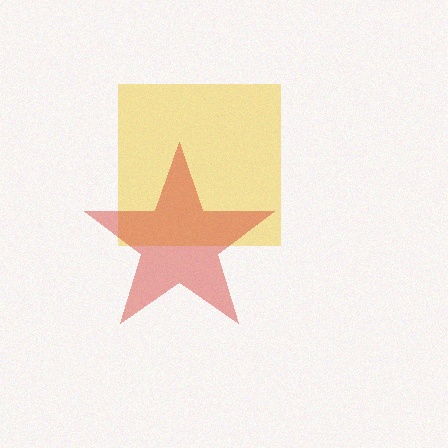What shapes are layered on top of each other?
The layered shapes are: a yellow square, a red star.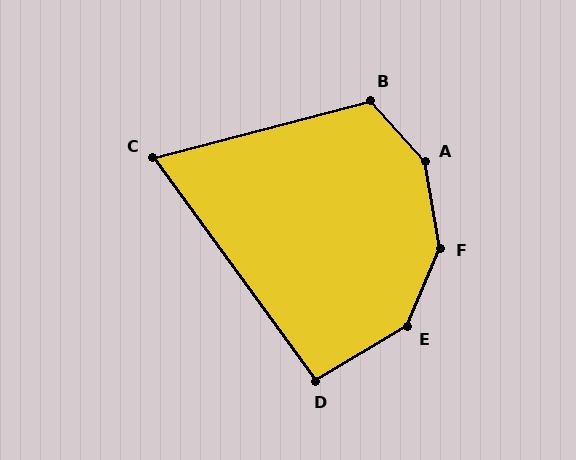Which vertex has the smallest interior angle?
C, at approximately 68 degrees.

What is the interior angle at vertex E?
Approximately 144 degrees (obtuse).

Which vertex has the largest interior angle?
A, at approximately 148 degrees.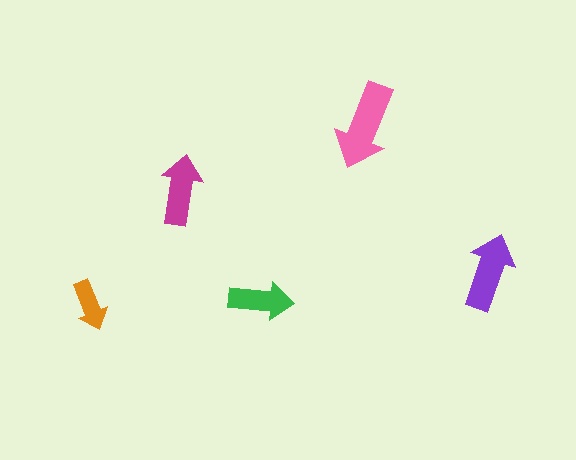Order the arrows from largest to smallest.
the pink one, the purple one, the magenta one, the green one, the orange one.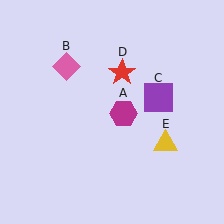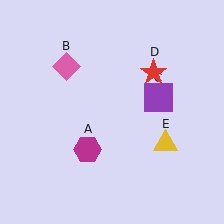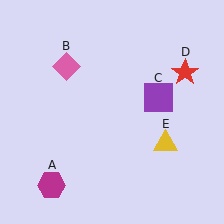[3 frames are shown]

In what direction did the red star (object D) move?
The red star (object D) moved right.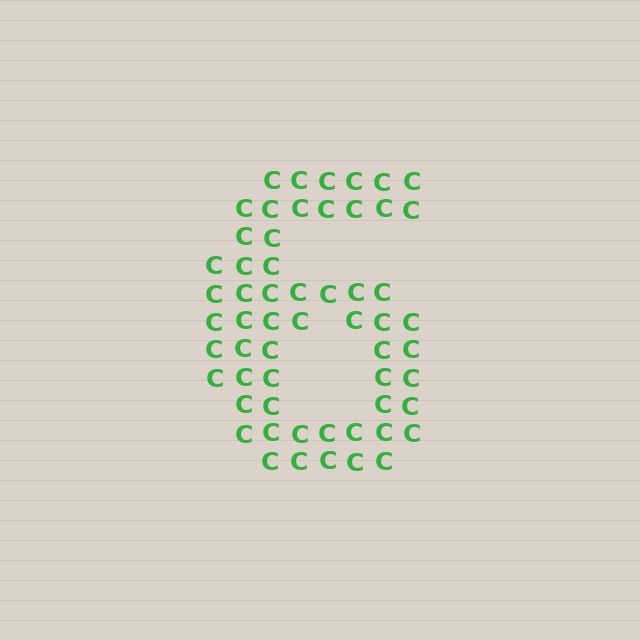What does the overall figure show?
The overall figure shows the digit 6.